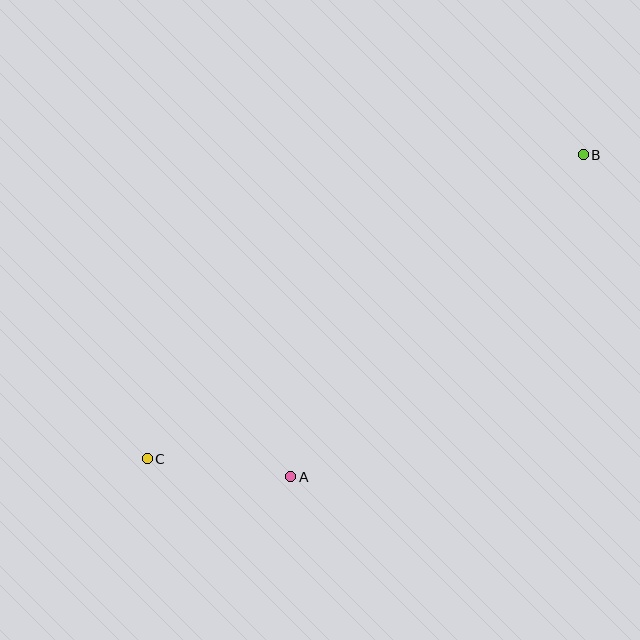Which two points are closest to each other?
Points A and C are closest to each other.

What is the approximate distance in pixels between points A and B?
The distance between A and B is approximately 435 pixels.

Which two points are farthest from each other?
Points B and C are farthest from each other.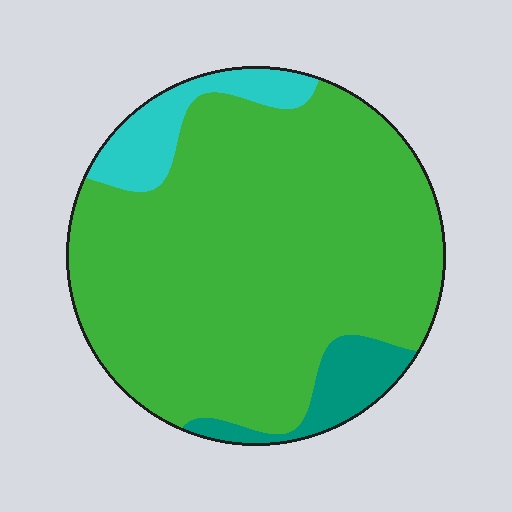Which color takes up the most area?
Green, at roughly 85%.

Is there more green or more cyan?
Green.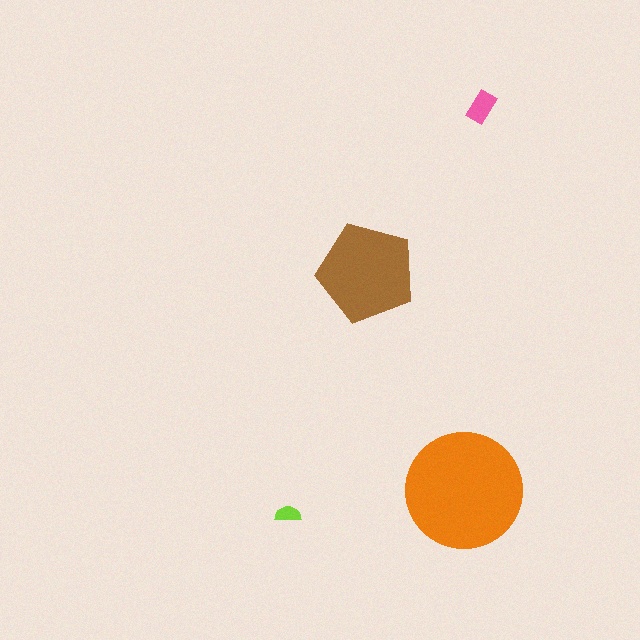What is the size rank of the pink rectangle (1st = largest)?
3rd.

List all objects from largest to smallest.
The orange circle, the brown pentagon, the pink rectangle, the lime semicircle.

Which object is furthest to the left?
The lime semicircle is leftmost.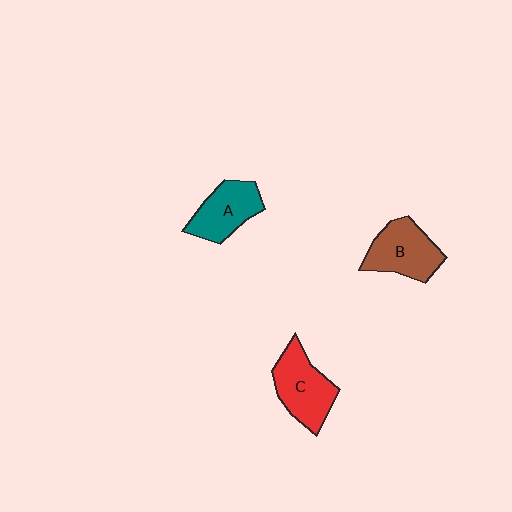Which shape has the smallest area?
Shape A (teal).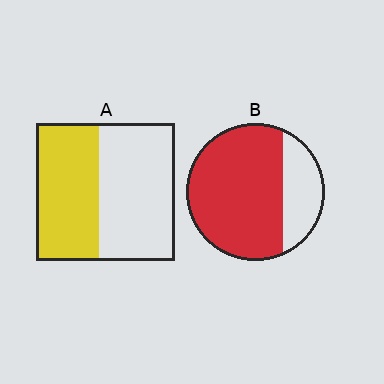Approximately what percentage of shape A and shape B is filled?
A is approximately 45% and B is approximately 75%.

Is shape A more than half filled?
No.